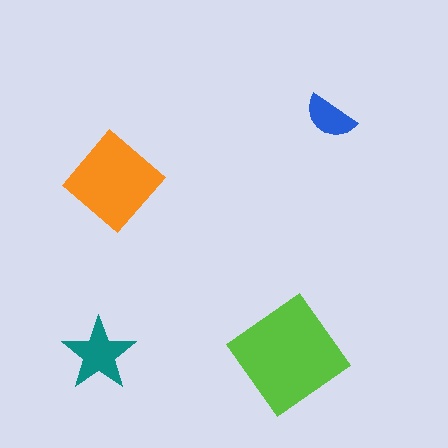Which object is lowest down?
The lime diamond is bottommost.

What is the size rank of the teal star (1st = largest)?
3rd.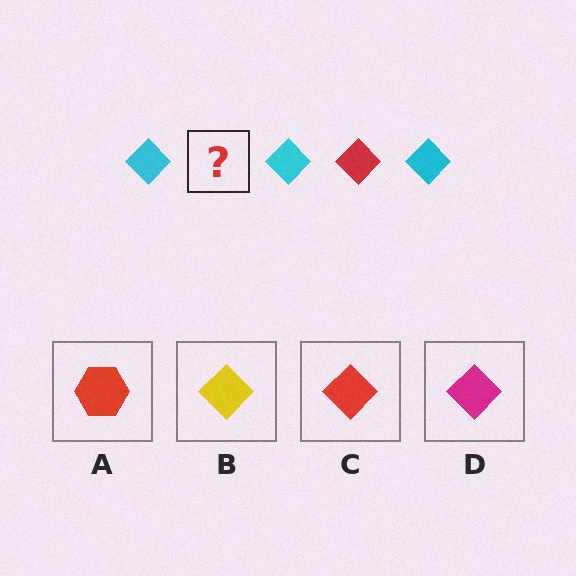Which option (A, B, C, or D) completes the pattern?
C.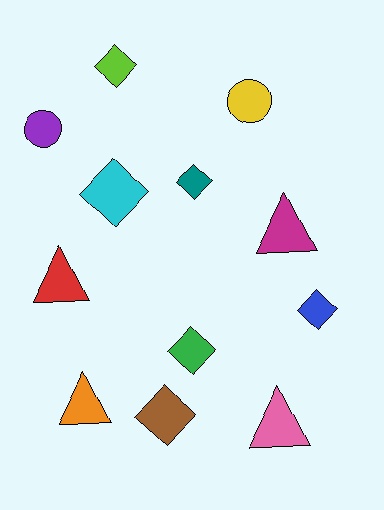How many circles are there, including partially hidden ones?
There are 2 circles.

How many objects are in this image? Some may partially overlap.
There are 12 objects.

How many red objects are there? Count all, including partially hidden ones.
There is 1 red object.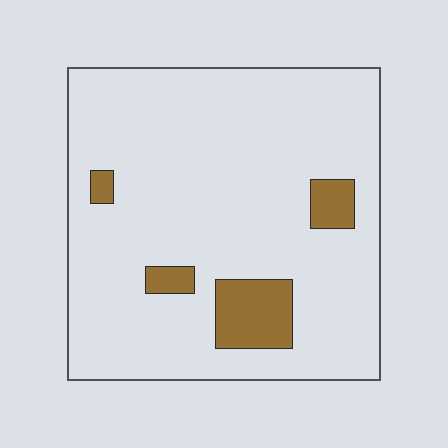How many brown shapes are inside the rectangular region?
4.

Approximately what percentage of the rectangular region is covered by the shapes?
Approximately 10%.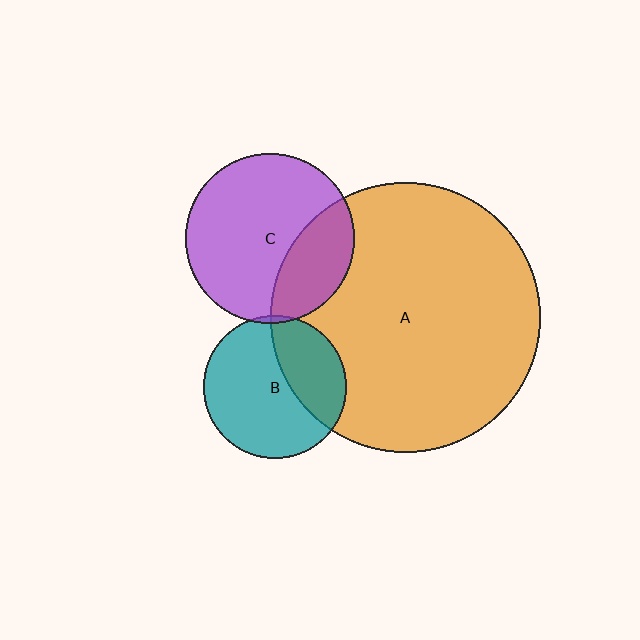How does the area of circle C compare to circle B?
Approximately 1.4 times.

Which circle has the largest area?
Circle A (orange).